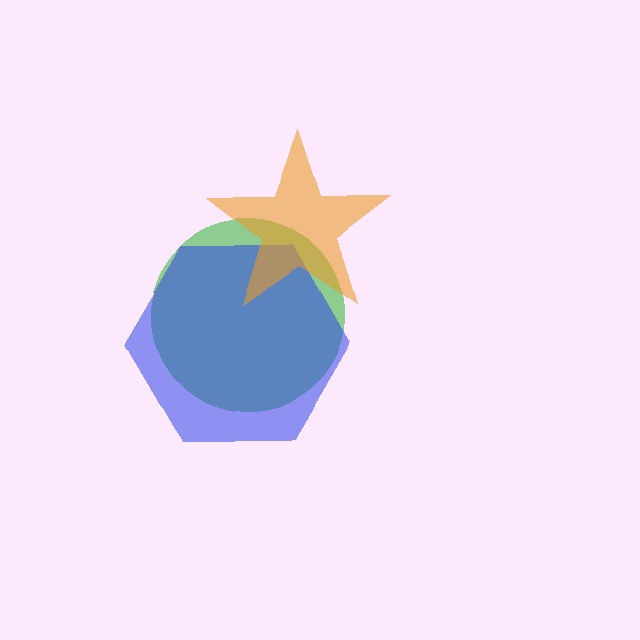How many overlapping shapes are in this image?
There are 3 overlapping shapes in the image.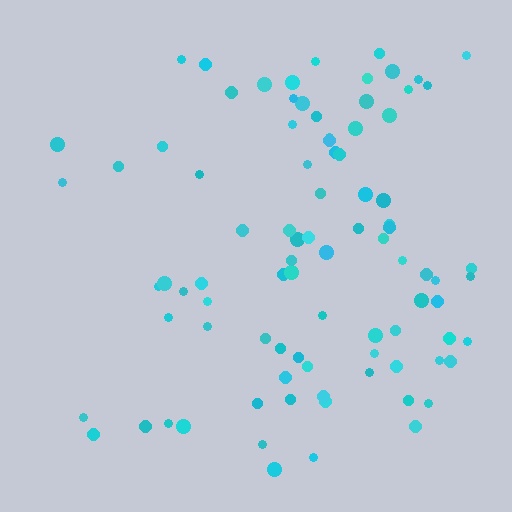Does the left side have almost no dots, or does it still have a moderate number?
Still a moderate number, just noticeably fewer than the right.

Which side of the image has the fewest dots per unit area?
The left.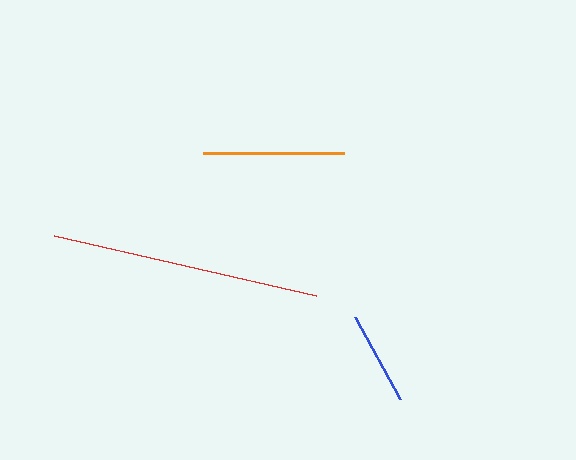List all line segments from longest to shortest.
From longest to shortest: red, orange, blue.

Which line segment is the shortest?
The blue line is the shortest at approximately 93 pixels.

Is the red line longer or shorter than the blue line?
The red line is longer than the blue line.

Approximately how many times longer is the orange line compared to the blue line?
The orange line is approximately 1.5 times the length of the blue line.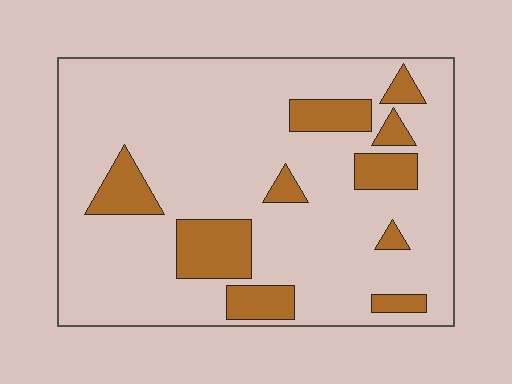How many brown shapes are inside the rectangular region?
10.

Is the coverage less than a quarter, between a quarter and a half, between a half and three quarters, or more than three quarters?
Less than a quarter.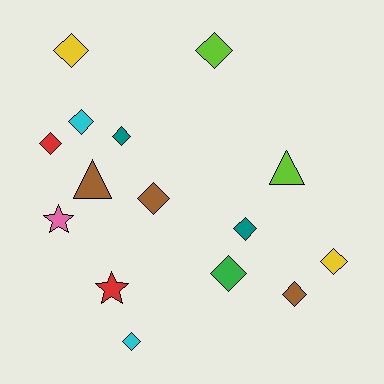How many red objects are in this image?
There are 2 red objects.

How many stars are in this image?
There are 2 stars.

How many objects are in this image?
There are 15 objects.